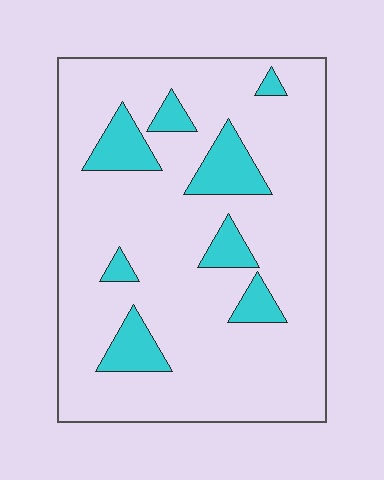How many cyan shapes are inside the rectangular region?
8.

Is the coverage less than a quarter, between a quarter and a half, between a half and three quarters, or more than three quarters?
Less than a quarter.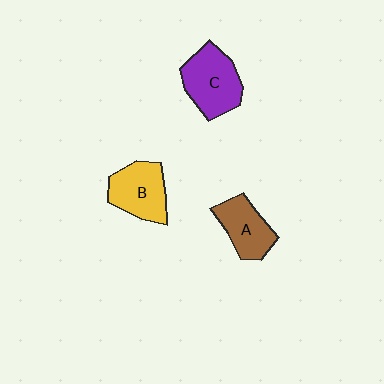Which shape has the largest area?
Shape C (purple).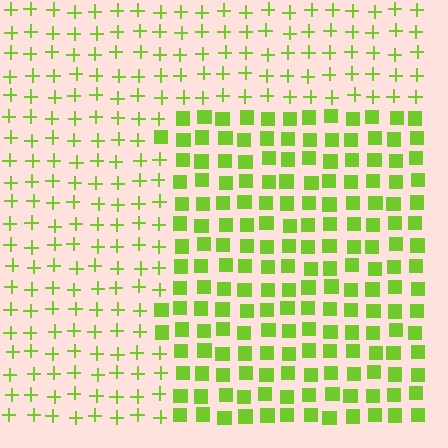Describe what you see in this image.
The image is filled with small lime elements arranged in a uniform grid. A rectangle-shaped region contains squares, while the surrounding area contains plus signs. The boundary is defined purely by the change in element shape.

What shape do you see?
I see a rectangle.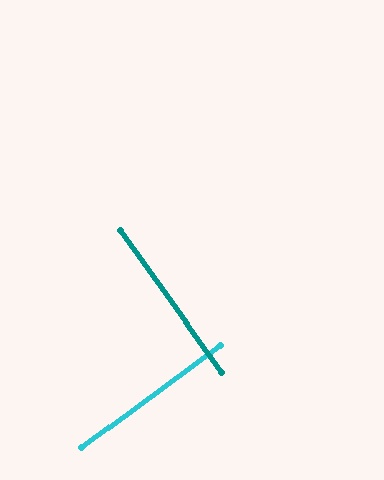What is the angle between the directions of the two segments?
Approximately 89 degrees.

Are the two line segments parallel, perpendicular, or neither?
Perpendicular — they meet at approximately 89°.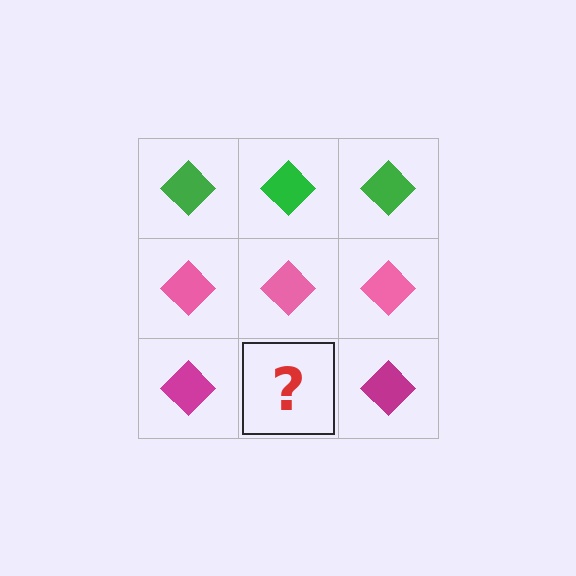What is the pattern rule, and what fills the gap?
The rule is that each row has a consistent color. The gap should be filled with a magenta diamond.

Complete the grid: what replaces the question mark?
The question mark should be replaced with a magenta diamond.